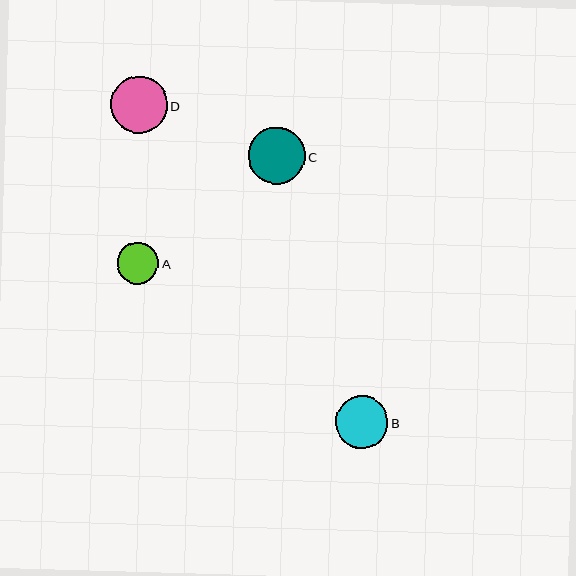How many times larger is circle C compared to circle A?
Circle C is approximately 1.4 times the size of circle A.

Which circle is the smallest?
Circle A is the smallest with a size of approximately 41 pixels.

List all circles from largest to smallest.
From largest to smallest: C, D, B, A.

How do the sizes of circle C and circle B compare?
Circle C and circle B are approximately the same size.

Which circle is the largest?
Circle C is the largest with a size of approximately 57 pixels.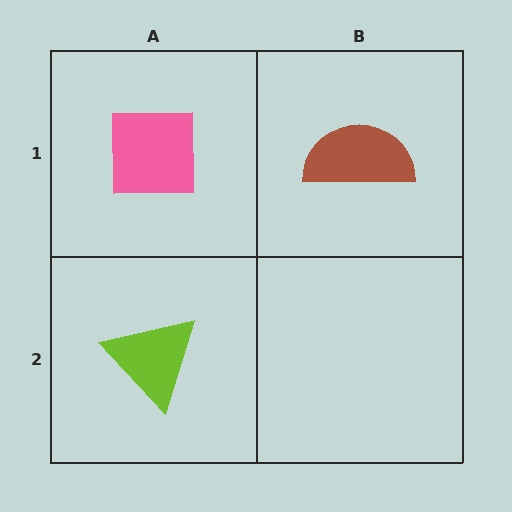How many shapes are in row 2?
1 shape.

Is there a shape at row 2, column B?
No, that cell is empty.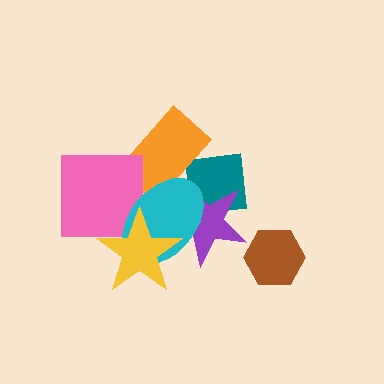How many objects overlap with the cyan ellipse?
5 objects overlap with the cyan ellipse.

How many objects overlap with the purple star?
3 objects overlap with the purple star.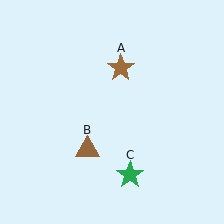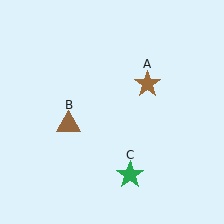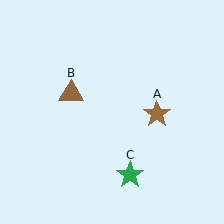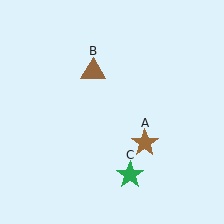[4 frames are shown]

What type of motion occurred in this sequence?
The brown star (object A), brown triangle (object B) rotated clockwise around the center of the scene.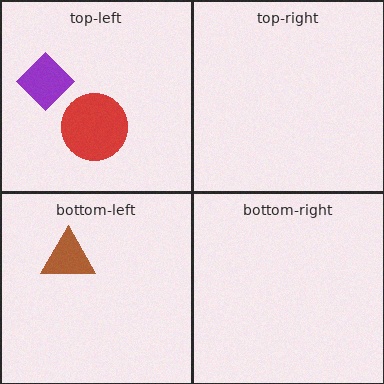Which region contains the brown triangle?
The bottom-left region.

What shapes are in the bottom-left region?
The brown triangle.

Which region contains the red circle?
The top-left region.